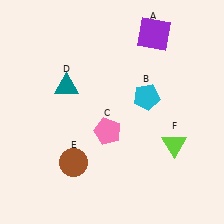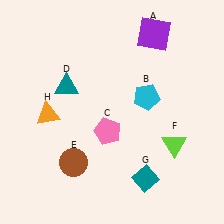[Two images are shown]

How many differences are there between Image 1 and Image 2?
There are 2 differences between the two images.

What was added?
A teal diamond (G), an orange triangle (H) were added in Image 2.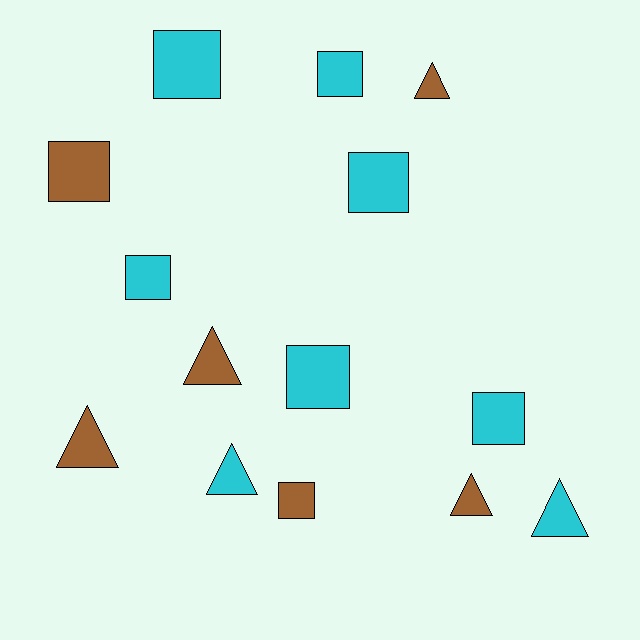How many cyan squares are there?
There are 6 cyan squares.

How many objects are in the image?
There are 14 objects.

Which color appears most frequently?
Cyan, with 8 objects.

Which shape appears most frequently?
Square, with 8 objects.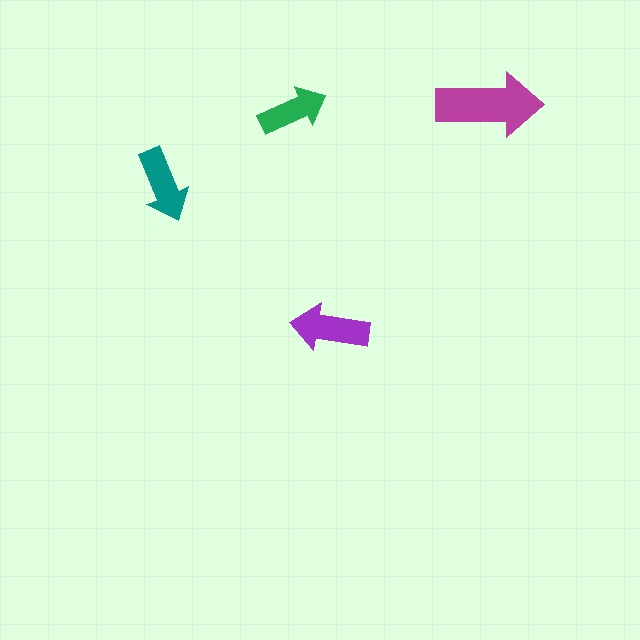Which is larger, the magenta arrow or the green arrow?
The magenta one.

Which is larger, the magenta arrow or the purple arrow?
The magenta one.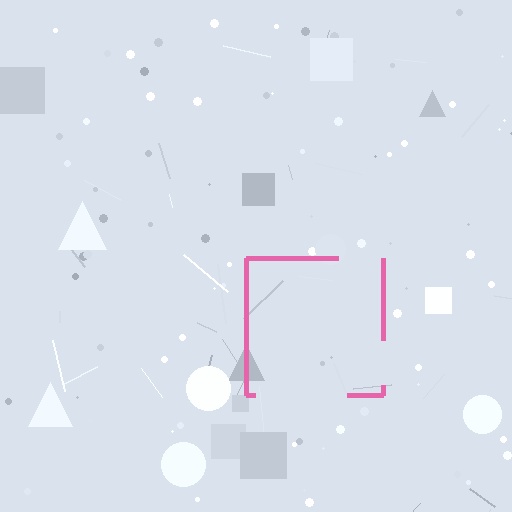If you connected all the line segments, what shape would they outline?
They would outline a square.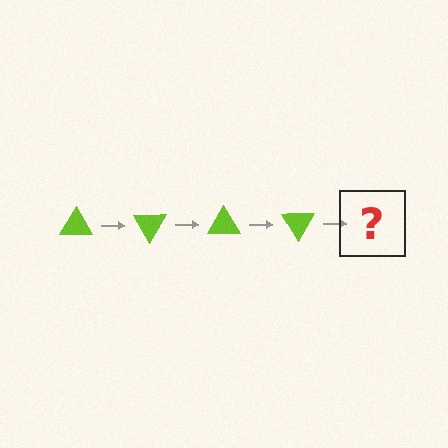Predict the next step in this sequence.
The next step is a lime triangle rotated 240 degrees.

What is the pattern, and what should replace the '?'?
The pattern is that the triangle rotates 60 degrees each step. The '?' should be a lime triangle rotated 240 degrees.